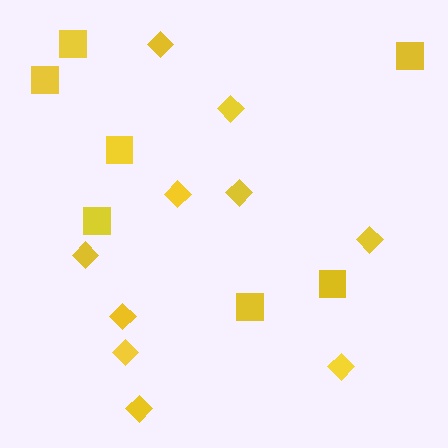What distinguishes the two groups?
There are 2 groups: one group of diamonds (10) and one group of squares (7).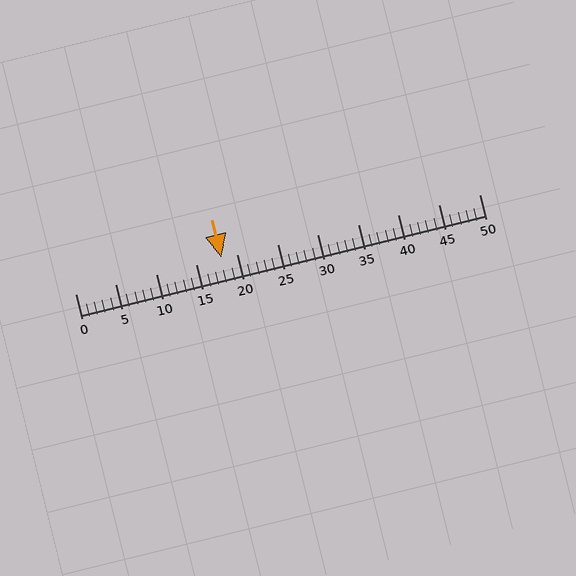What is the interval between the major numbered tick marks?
The major tick marks are spaced 5 units apart.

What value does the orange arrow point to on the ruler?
The orange arrow points to approximately 18.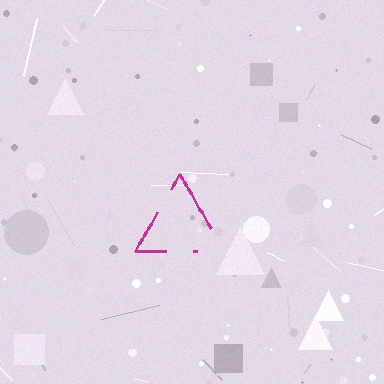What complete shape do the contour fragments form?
The contour fragments form a triangle.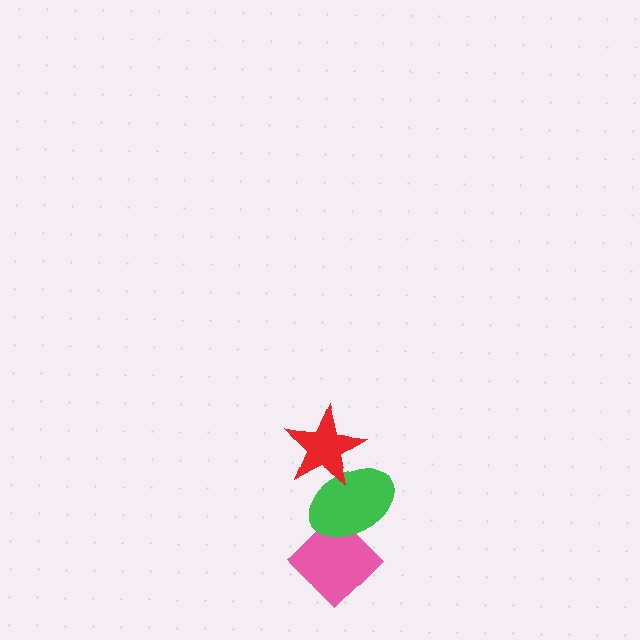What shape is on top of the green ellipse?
The red star is on top of the green ellipse.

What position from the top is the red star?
The red star is 1st from the top.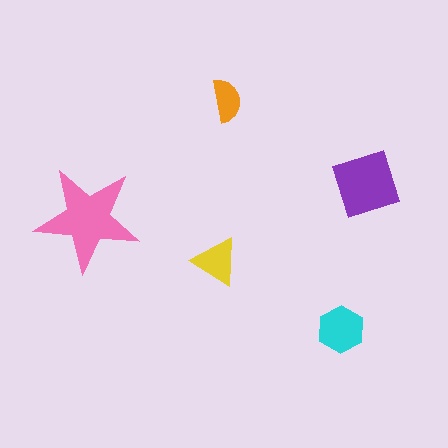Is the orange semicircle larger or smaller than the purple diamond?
Smaller.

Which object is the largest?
The pink star.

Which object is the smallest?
The orange semicircle.